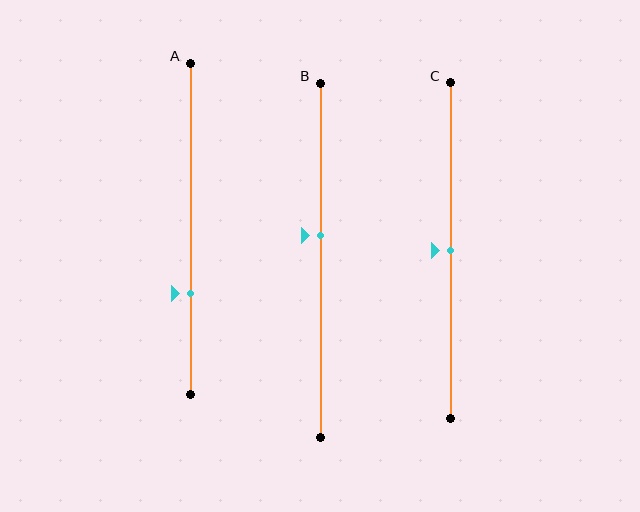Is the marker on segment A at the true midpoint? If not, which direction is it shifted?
No, the marker on segment A is shifted downward by about 20% of the segment length.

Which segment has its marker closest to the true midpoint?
Segment C has its marker closest to the true midpoint.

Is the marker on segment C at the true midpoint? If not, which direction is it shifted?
Yes, the marker on segment C is at the true midpoint.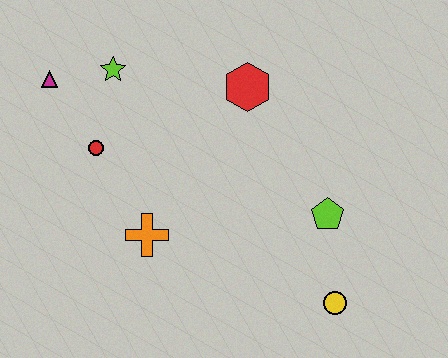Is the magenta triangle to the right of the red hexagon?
No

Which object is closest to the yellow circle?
The lime pentagon is closest to the yellow circle.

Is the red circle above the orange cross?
Yes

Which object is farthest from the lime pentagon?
The magenta triangle is farthest from the lime pentagon.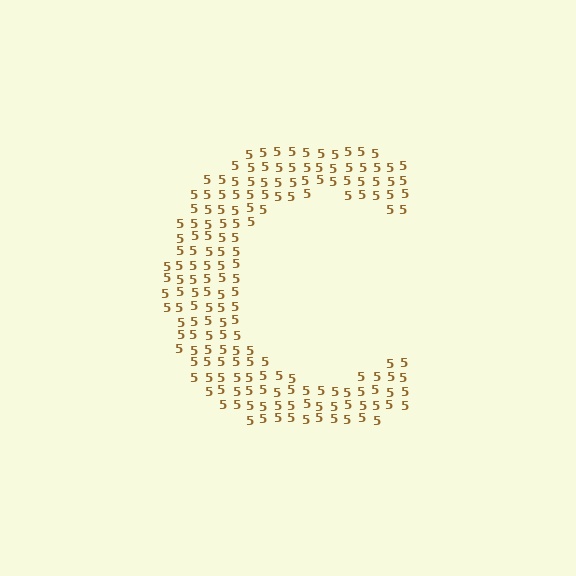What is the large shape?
The large shape is the letter C.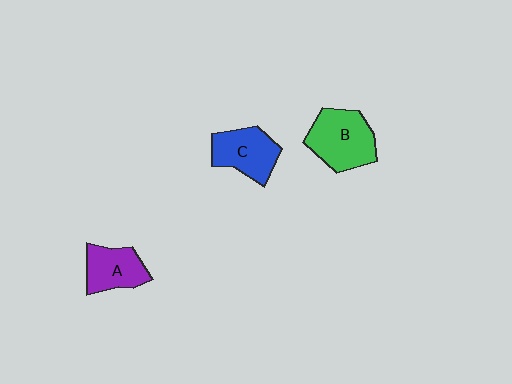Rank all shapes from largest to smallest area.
From largest to smallest: B (green), C (blue), A (purple).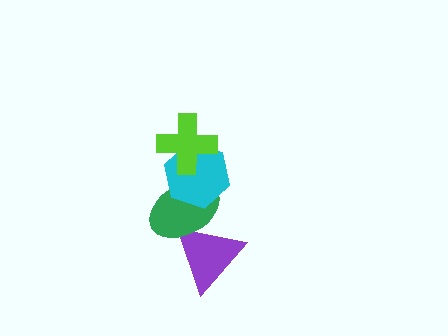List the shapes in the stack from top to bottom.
From top to bottom: the lime cross, the cyan hexagon, the green ellipse, the purple triangle.